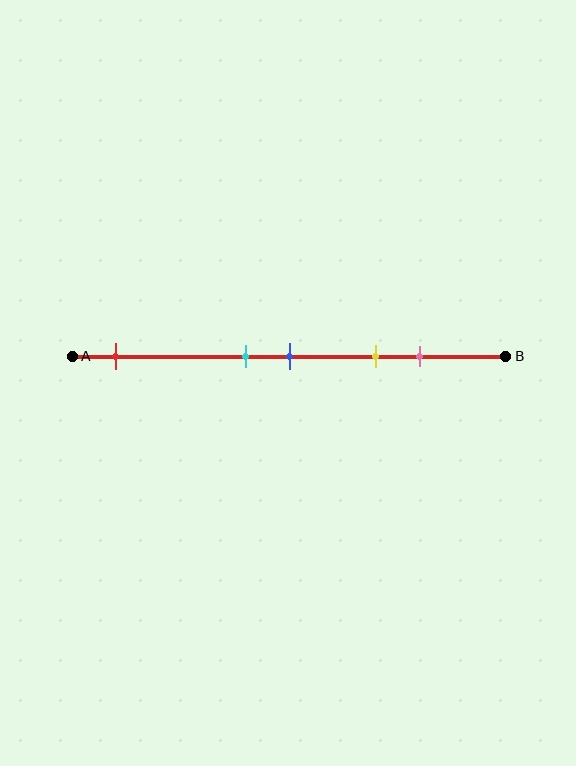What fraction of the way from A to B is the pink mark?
The pink mark is approximately 80% (0.8) of the way from A to B.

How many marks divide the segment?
There are 5 marks dividing the segment.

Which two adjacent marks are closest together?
The cyan and blue marks are the closest adjacent pair.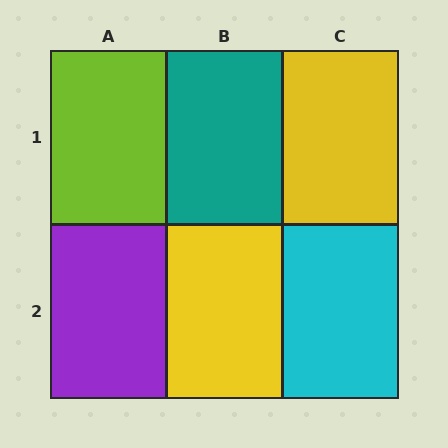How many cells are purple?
1 cell is purple.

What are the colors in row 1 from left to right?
Lime, teal, yellow.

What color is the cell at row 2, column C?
Cyan.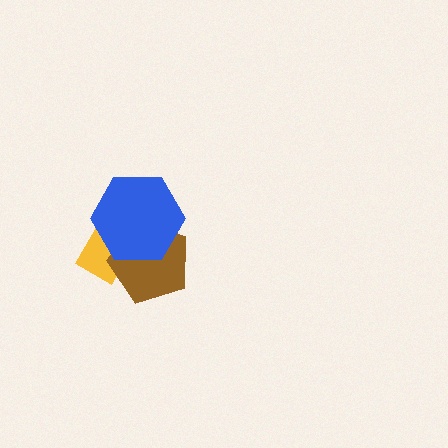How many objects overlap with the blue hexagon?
2 objects overlap with the blue hexagon.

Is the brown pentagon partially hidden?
Yes, it is partially covered by another shape.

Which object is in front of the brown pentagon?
The blue hexagon is in front of the brown pentagon.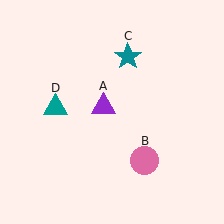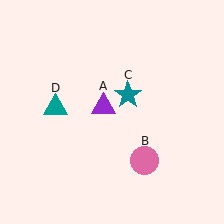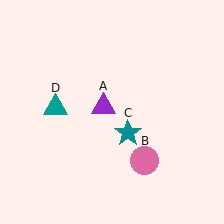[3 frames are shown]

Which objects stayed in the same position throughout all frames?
Purple triangle (object A) and pink circle (object B) and teal triangle (object D) remained stationary.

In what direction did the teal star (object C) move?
The teal star (object C) moved down.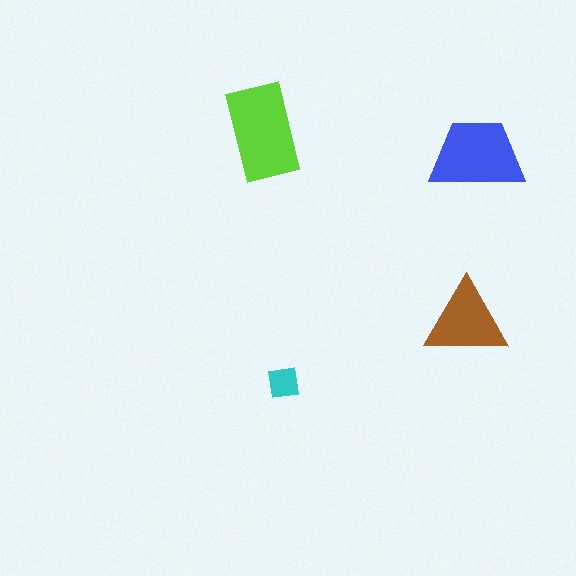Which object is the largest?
The lime rectangle.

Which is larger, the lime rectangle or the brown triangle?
The lime rectangle.